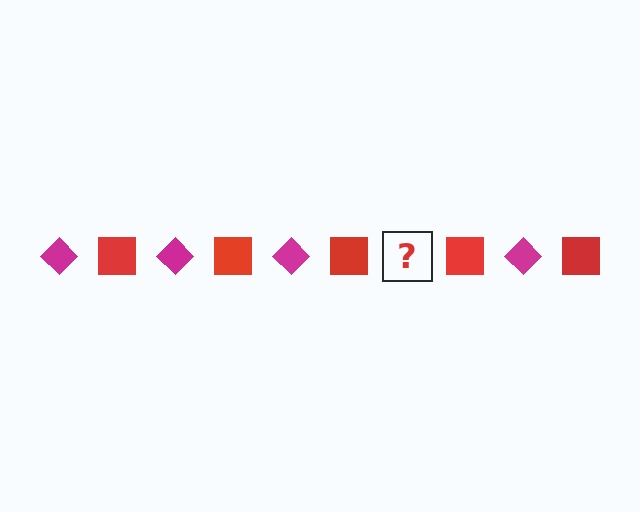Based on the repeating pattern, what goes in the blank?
The blank should be a magenta diamond.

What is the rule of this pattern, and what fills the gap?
The rule is that the pattern alternates between magenta diamond and red square. The gap should be filled with a magenta diamond.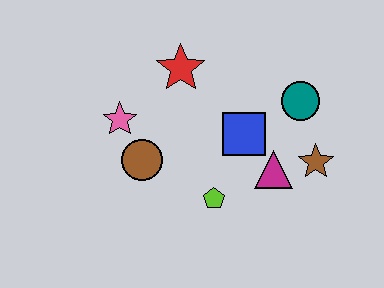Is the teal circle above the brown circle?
Yes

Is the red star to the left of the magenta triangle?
Yes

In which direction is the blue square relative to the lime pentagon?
The blue square is above the lime pentagon.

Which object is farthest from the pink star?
The brown star is farthest from the pink star.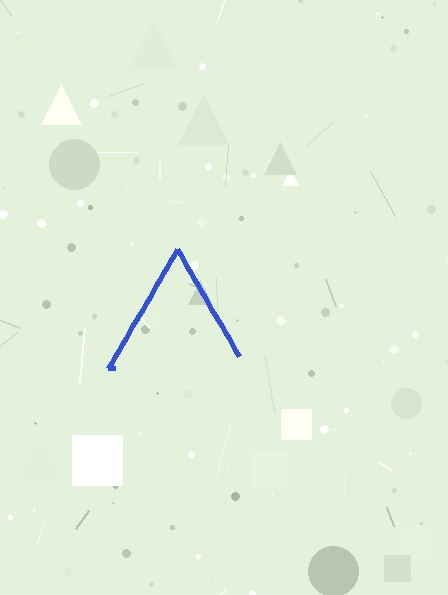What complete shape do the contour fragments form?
The contour fragments form a triangle.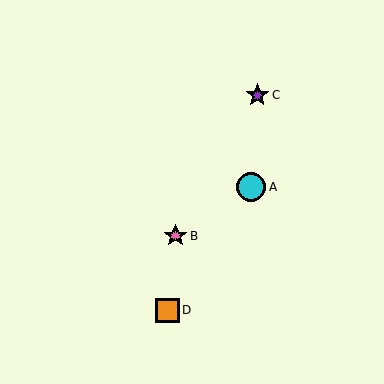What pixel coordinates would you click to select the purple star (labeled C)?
Click at (257, 95) to select the purple star C.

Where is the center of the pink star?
The center of the pink star is at (175, 236).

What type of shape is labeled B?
Shape B is a pink star.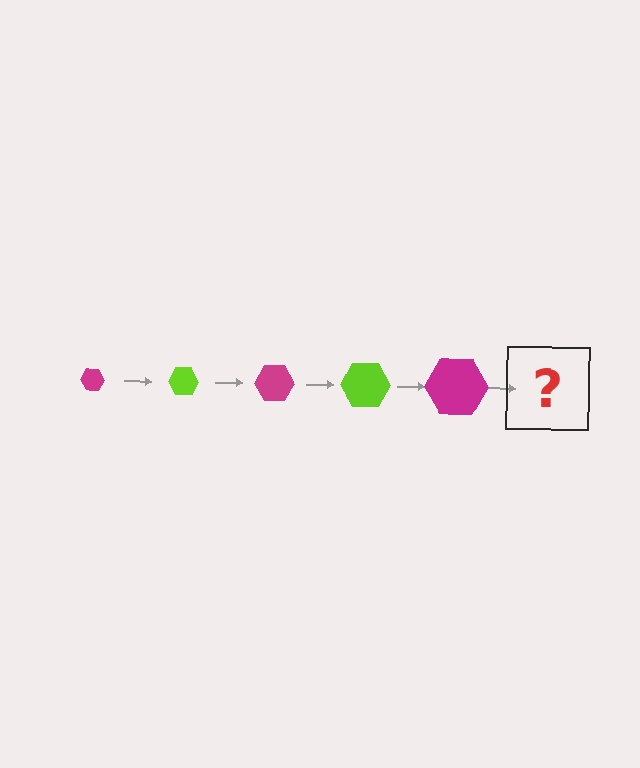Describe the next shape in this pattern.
It should be a lime hexagon, larger than the previous one.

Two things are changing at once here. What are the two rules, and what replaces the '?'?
The two rules are that the hexagon grows larger each step and the color cycles through magenta and lime. The '?' should be a lime hexagon, larger than the previous one.